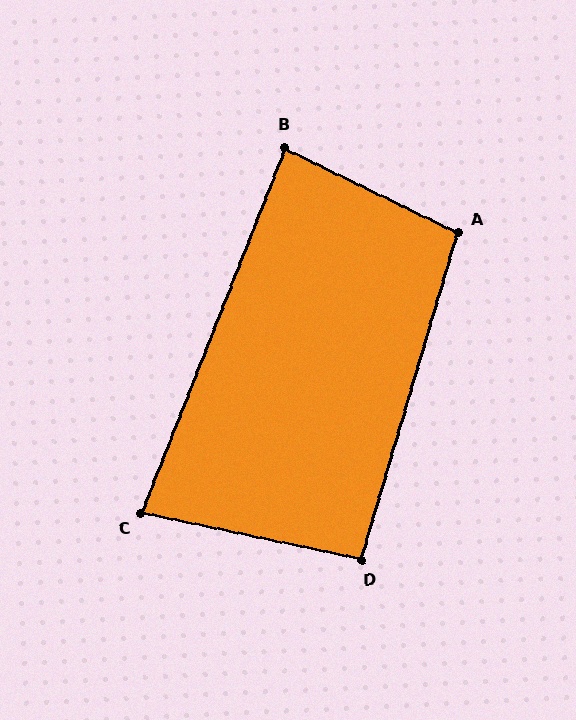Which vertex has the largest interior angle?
A, at approximately 100 degrees.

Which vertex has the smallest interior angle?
C, at approximately 80 degrees.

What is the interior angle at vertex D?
Approximately 95 degrees (approximately right).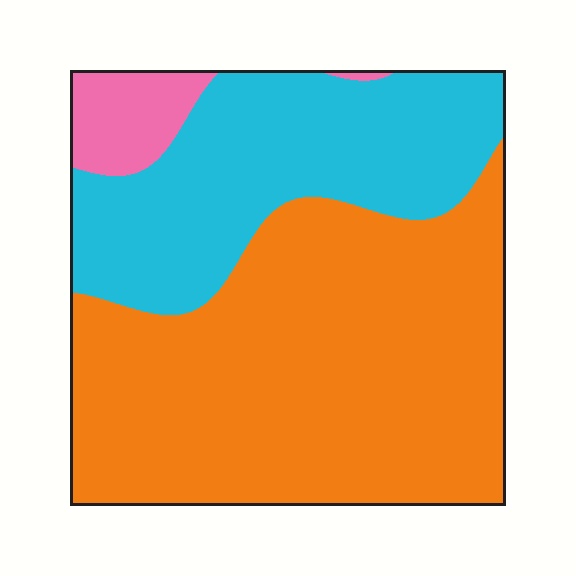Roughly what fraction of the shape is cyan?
Cyan takes up about one third (1/3) of the shape.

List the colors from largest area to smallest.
From largest to smallest: orange, cyan, pink.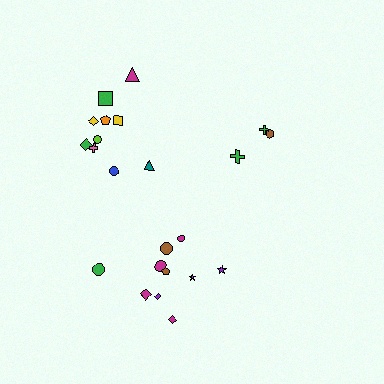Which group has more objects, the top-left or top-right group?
The top-left group.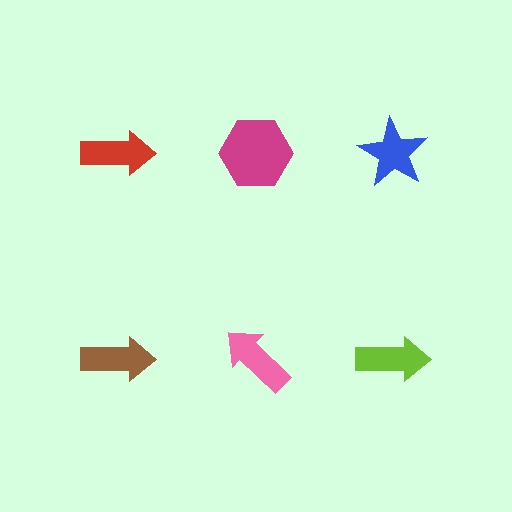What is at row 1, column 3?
A blue star.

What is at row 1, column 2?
A magenta hexagon.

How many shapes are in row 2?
3 shapes.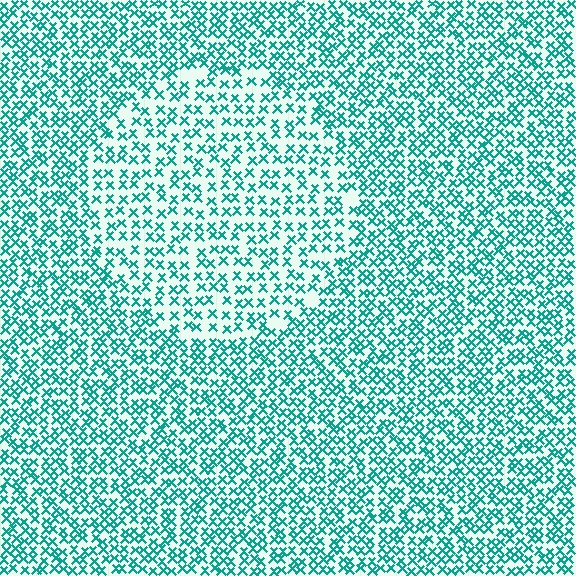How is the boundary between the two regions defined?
The boundary is defined by a change in element density (approximately 1.7x ratio). All elements are the same color, size, and shape.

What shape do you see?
I see a circle.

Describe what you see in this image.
The image contains small teal elements arranged at two different densities. A circle-shaped region is visible where the elements are less densely packed than the surrounding area.